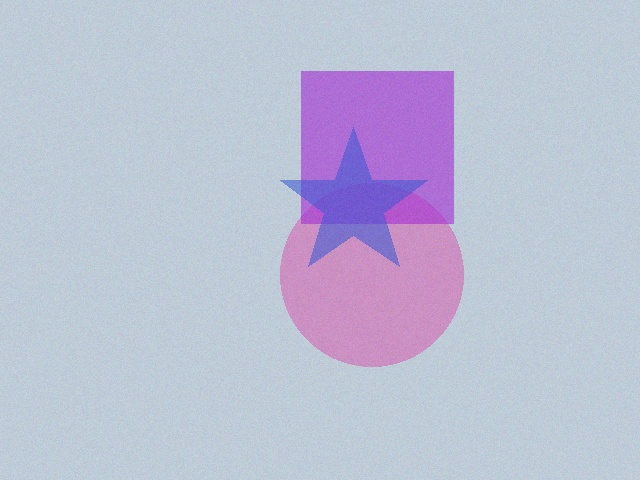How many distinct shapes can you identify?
There are 3 distinct shapes: a pink circle, a purple square, a blue star.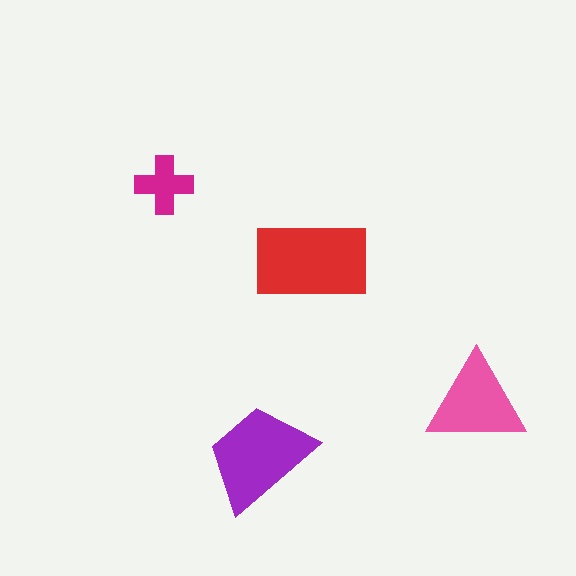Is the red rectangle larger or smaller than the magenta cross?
Larger.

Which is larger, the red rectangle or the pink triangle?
The red rectangle.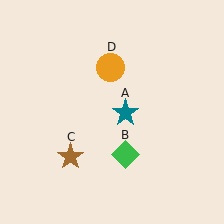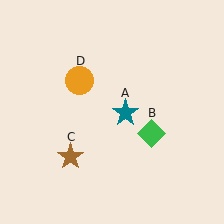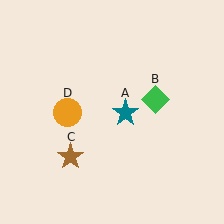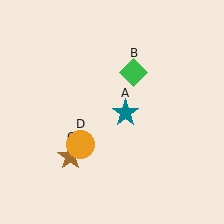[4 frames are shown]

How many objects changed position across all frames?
2 objects changed position: green diamond (object B), orange circle (object D).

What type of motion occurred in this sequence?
The green diamond (object B), orange circle (object D) rotated counterclockwise around the center of the scene.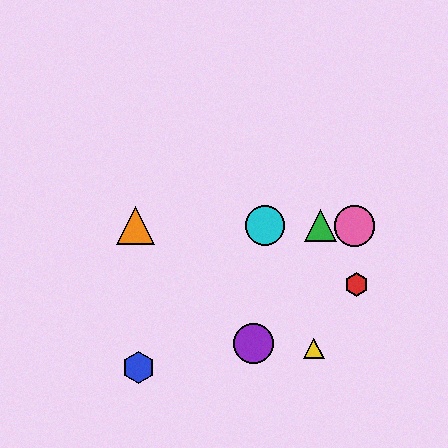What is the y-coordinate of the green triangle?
The green triangle is at y≈226.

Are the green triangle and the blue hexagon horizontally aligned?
No, the green triangle is at y≈226 and the blue hexagon is at y≈368.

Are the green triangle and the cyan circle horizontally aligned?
Yes, both are at y≈226.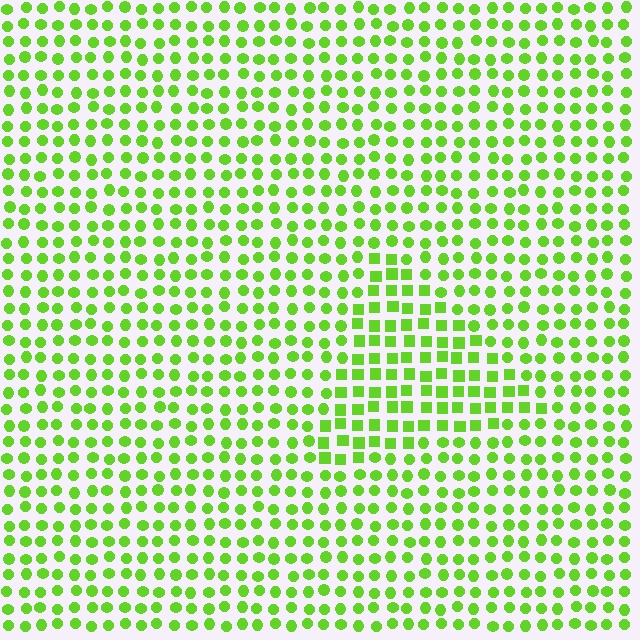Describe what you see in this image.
The image is filled with small lime elements arranged in a uniform grid. A triangle-shaped region contains squares, while the surrounding area contains circles. The boundary is defined purely by the change in element shape.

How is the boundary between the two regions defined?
The boundary is defined by a change in element shape: squares inside vs. circles outside. All elements share the same color and spacing.